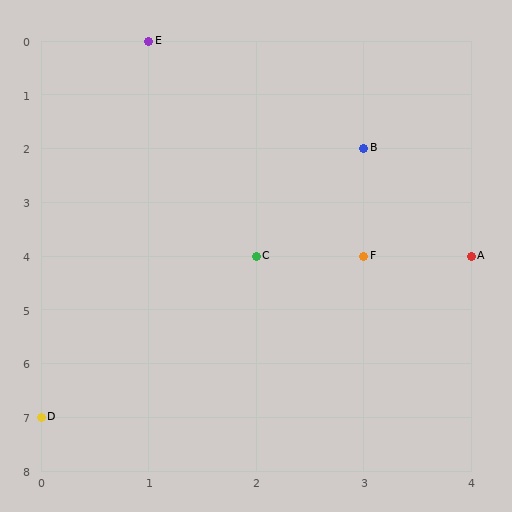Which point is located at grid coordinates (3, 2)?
Point B is at (3, 2).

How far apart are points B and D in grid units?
Points B and D are 3 columns and 5 rows apart (about 5.8 grid units diagonally).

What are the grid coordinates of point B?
Point B is at grid coordinates (3, 2).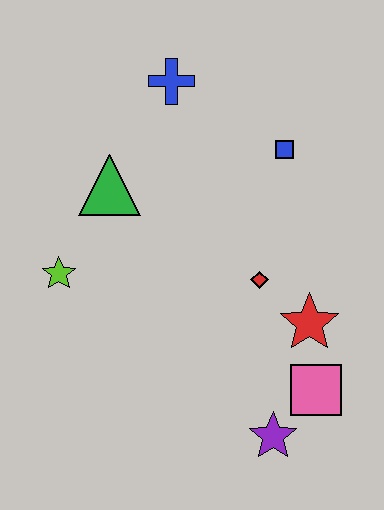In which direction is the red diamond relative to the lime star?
The red diamond is to the right of the lime star.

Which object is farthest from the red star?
The blue cross is farthest from the red star.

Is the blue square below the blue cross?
Yes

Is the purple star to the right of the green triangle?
Yes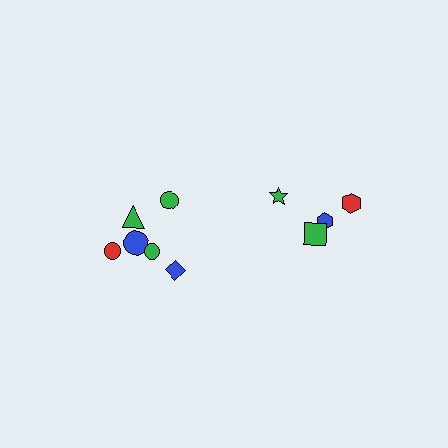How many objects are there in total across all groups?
There are 10 objects.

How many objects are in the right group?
There are 4 objects.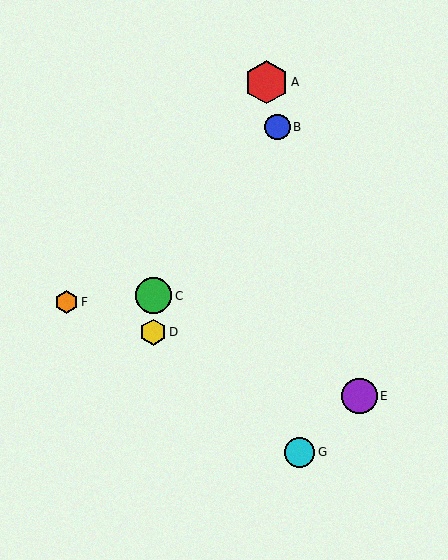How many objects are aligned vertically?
2 objects (C, D) are aligned vertically.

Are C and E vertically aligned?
No, C is at x≈153 and E is at x≈360.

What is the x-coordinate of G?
Object G is at x≈300.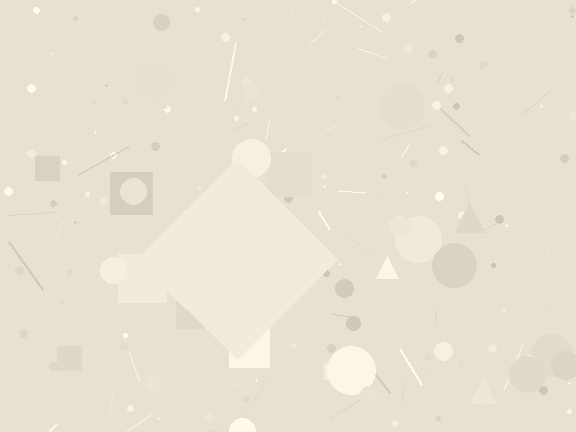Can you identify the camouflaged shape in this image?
The camouflaged shape is a diamond.